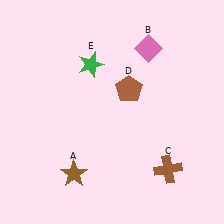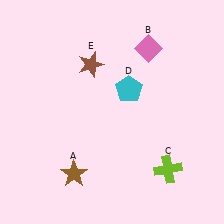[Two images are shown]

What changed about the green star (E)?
In Image 1, E is green. In Image 2, it changed to brown.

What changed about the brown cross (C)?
In Image 1, C is brown. In Image 2, it changed to lime.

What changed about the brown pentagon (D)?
In Image 1, D is brown. In Image 2, it changed to cyan.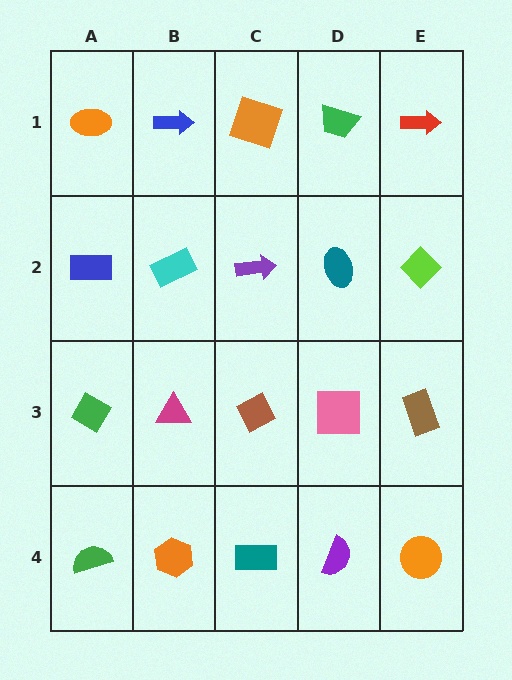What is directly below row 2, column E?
A brown rectangle.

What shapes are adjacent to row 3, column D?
A teal ellipse (row 2, column D), a purple semicircle (row 4, column D), a brown diamond (row 3, column C), a brown rectangle (row 3, column E).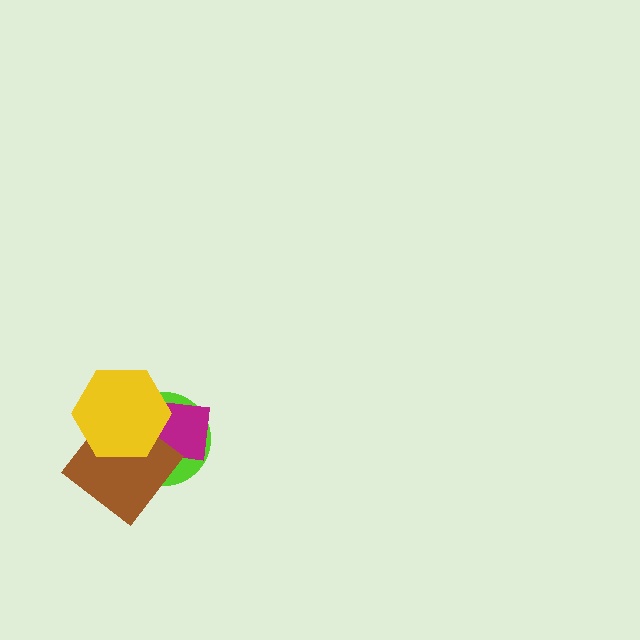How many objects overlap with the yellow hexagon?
3 objects overlap with the yellow hexagon.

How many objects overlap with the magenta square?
3 objects overlap with the magenta square.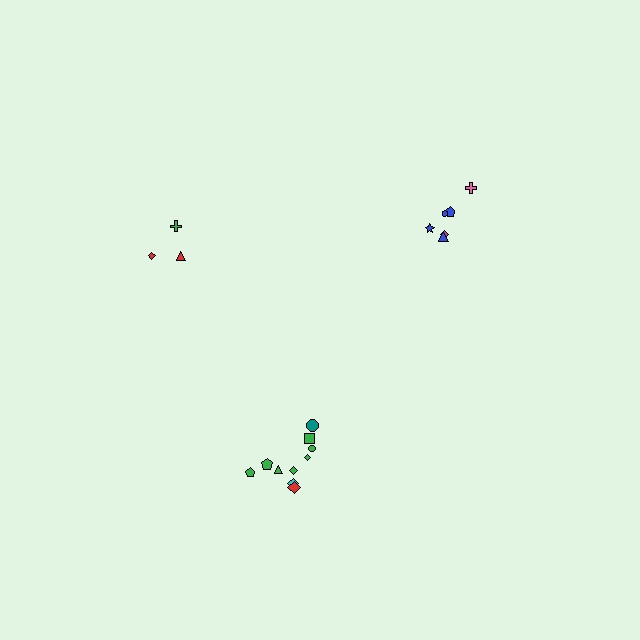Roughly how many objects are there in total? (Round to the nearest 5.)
Roughly 20 objects in total.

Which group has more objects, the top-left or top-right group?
The top-right group.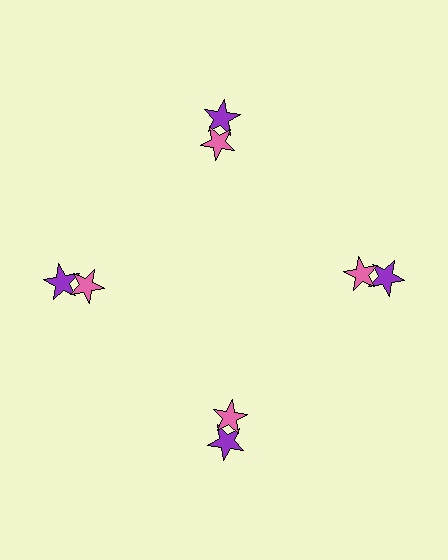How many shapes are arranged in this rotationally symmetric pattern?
There are 8 shapes, arranged in 4 groups of 2.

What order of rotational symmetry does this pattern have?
This pattern has 4-fold rotational symmetry.